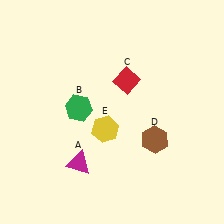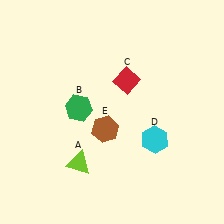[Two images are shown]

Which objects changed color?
A changed from magenta to lime. D changed from brown to cyan. E changed from yellow to brown.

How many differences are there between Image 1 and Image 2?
There are 3 differences between the two images.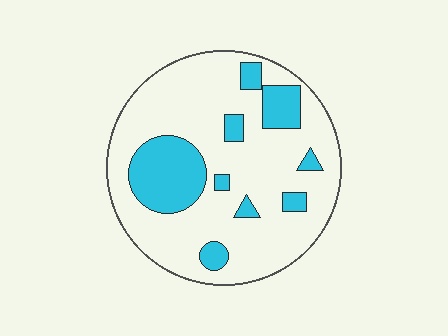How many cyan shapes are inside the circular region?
9.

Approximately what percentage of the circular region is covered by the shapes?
Approximately 25%.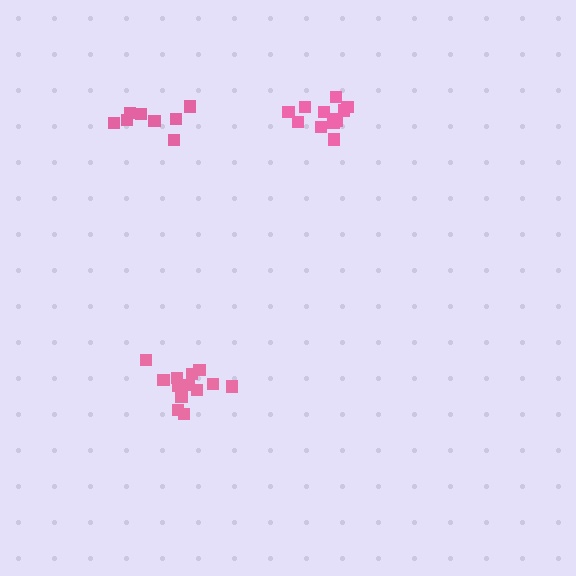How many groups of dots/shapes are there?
There are 3 groups.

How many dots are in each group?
Group 1: 13 dots, Group 2: 12 dots, Group 3: 8 dots (33 total).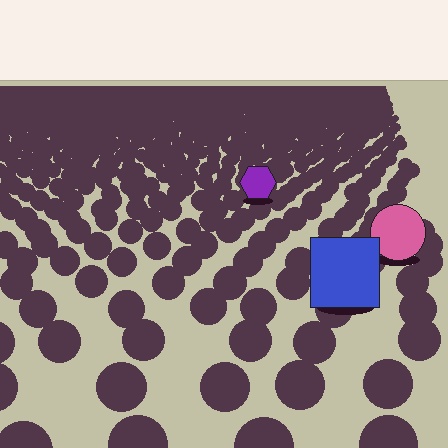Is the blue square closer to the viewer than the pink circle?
Yes. The blue square is closer — you can tell from the texture gradient: the ground texture is coarser near it.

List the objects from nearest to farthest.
From nearest to farthest: the blue square, the pink circle, the purple hexagon.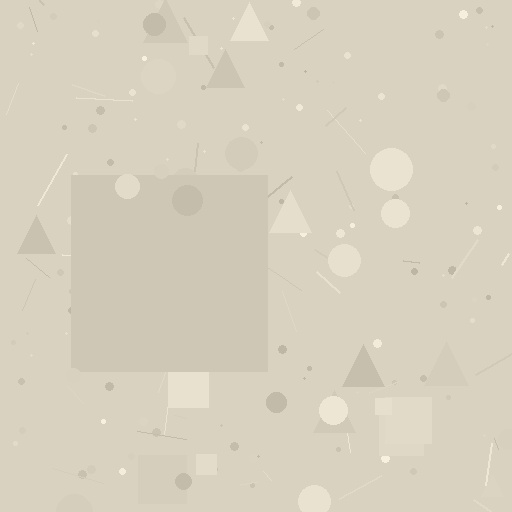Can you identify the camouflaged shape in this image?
The camouflaged shape is a square.